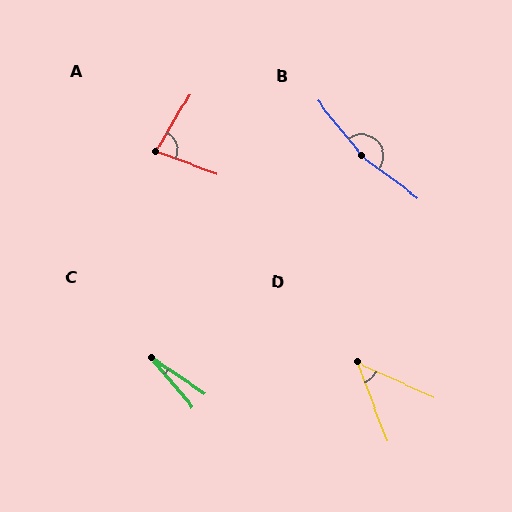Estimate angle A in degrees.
Approximately 79 degrees.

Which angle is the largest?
B, at approximately 165 degrees.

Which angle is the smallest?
C, at approximately 17 degrees.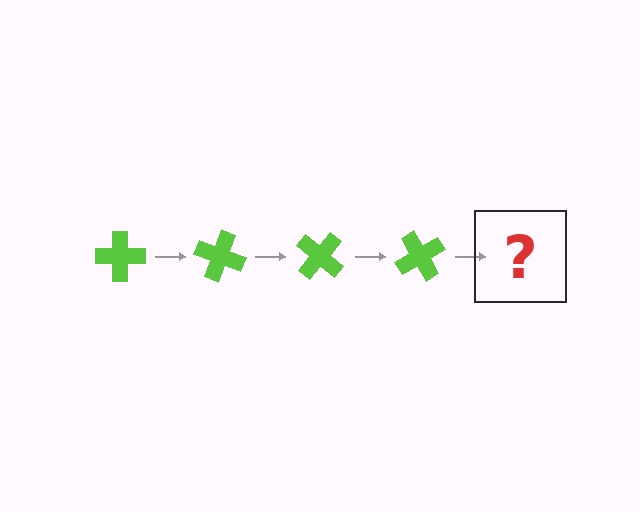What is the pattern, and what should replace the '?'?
The pattern is that the cross rotates 20 degrees each step. The '?' should be a lime cross rotated 80 degrees.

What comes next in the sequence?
The next element should be a lime cross rotated 80 degrees.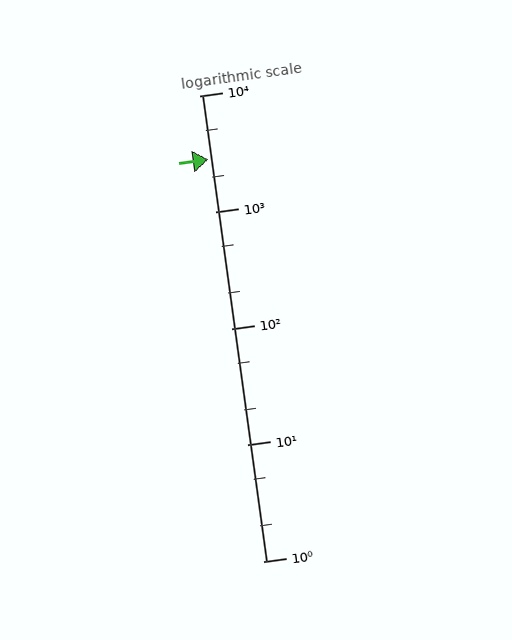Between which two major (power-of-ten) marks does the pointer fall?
The pointer is between 1000 and 10000.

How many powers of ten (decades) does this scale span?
The scale spans 4 decades, from 1 to 10000.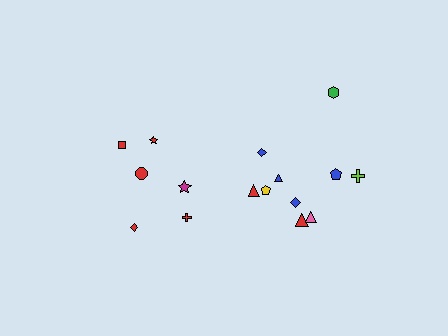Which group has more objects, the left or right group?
The right group.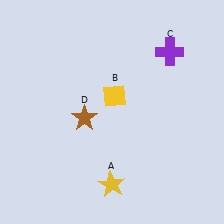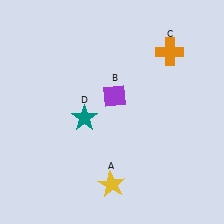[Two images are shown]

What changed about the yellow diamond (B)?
In Image 1, B is yellow. In Image 2, it changed to purple.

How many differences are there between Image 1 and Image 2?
There are 3 differences between the two images.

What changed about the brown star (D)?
In Image 1, D is brown. In Image 2, it changed to teal.